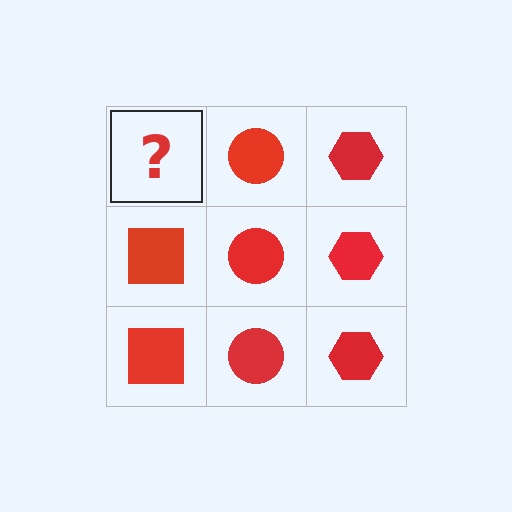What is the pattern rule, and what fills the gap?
The rule is that each column has a consistent shape. The gap should be filled with a red square.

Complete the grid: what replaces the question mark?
The question mark should be replaced with a red square.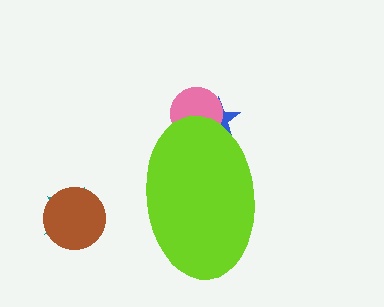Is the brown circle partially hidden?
No, the brown circle is fully visible.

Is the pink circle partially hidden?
Yes, the pink circle is partially hidden behind the lime ellipse.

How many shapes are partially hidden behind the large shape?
2 shapes are partially hidden.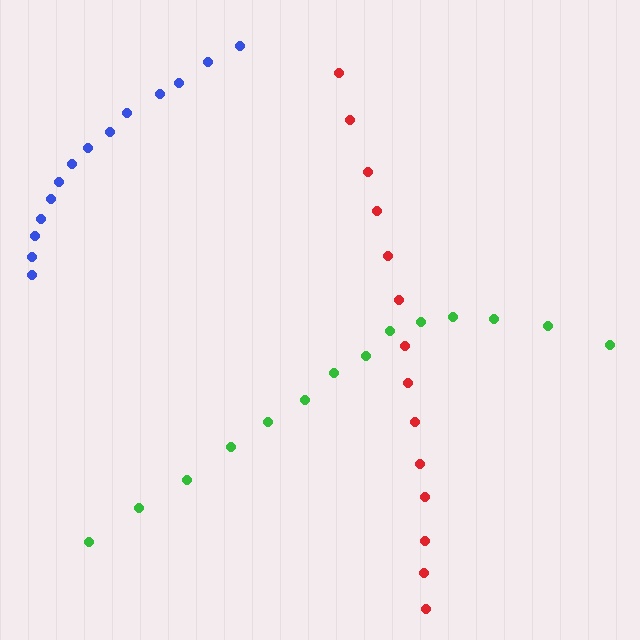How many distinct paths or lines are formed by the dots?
There are 3 distinct paths.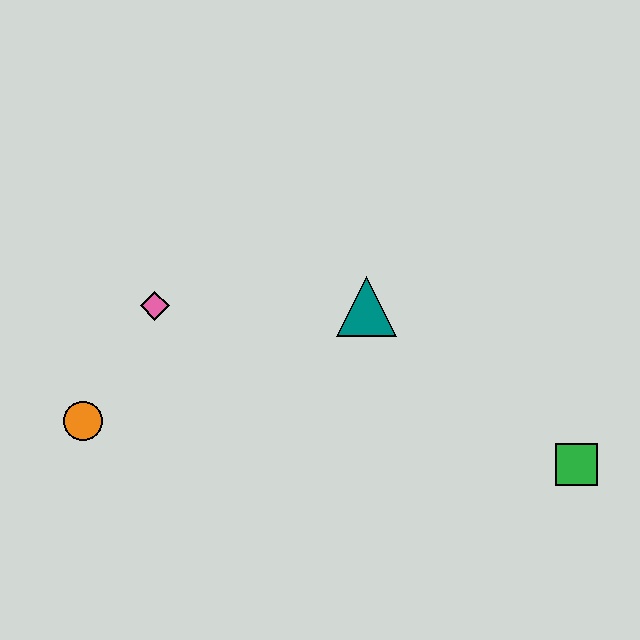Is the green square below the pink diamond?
Yes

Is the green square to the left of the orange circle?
No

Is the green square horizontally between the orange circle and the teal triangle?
No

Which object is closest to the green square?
The teal triangle is closest to the green square.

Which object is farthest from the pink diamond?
The green square is farthest from the pink diamond.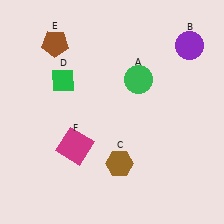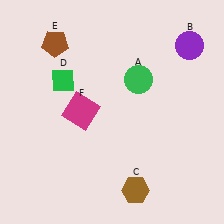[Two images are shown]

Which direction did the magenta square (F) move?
The magenta square (F) moved up.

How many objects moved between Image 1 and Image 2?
2 objects moved between the two images.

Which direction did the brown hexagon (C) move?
The brown hexagon (C) moved down.